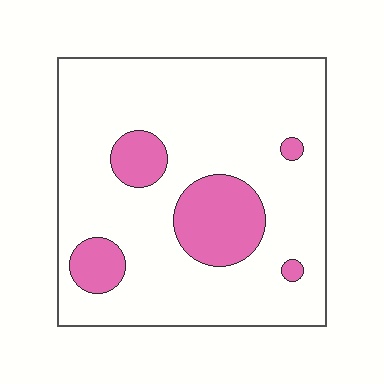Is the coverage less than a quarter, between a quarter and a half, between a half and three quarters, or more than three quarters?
Less than a quarter.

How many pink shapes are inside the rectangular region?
5.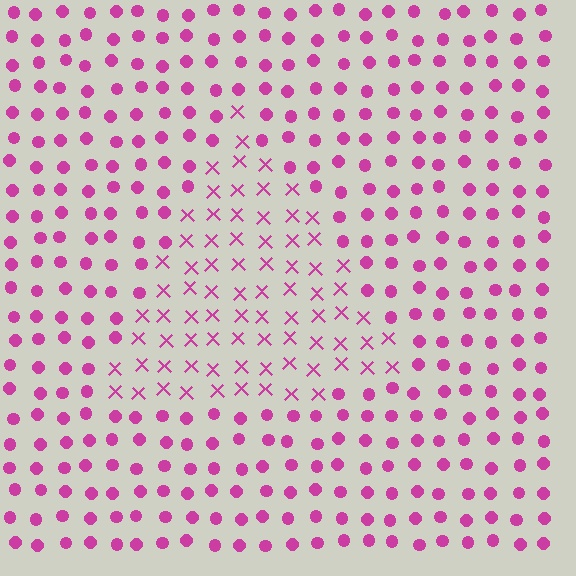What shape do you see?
I see a triangle.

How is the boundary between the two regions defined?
The boundary is defined by a change in element shape: X marks inside vs. circles outside. All elements share the same color and spacing.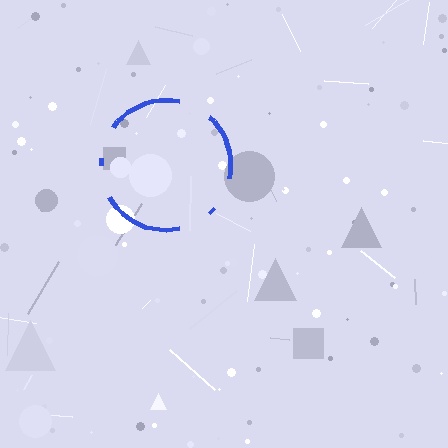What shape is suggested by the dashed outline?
The dashed outline suggests a circle.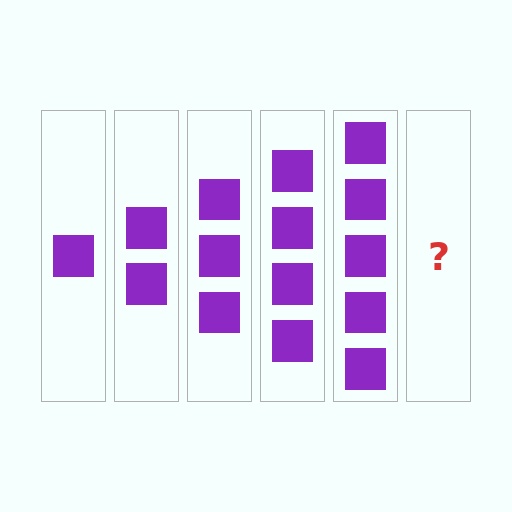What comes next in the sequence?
The next element should be 6 squares.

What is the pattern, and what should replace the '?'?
The pattern is that each step adds one more square. The '?' should be 6 squares.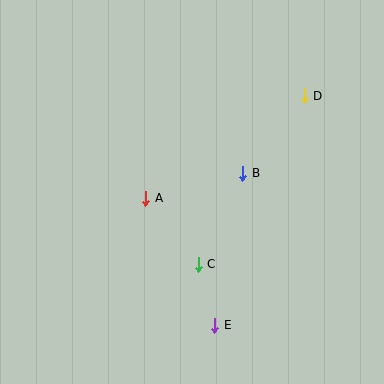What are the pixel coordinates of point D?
Point D is at (304, 96).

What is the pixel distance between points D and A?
The distance between D and A is 189 pixels.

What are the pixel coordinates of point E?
Point E is at (215, 325).